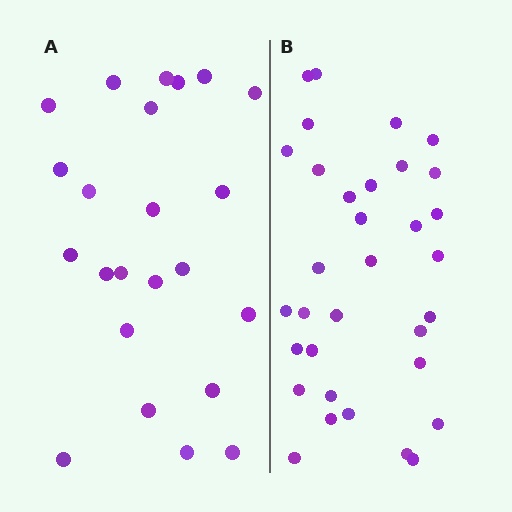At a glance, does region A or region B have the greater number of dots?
Region B (the right region) has more dots.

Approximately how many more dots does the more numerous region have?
Region B has roughly 10 or so more dots than region A.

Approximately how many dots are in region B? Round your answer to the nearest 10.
About 30 dots. (The exact count is 33, which rounds to 30.)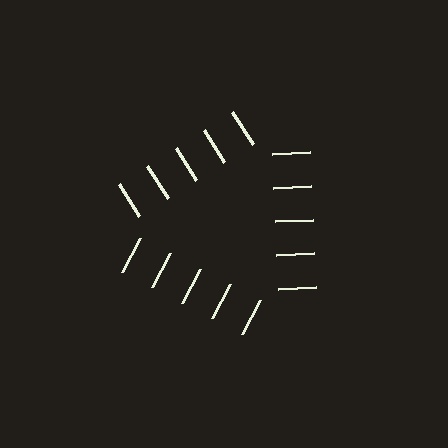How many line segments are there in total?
15 — 5 along each of the 3 edges.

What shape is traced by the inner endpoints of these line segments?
An illusory triangle — the line segments terminate on its edges but no continuous stroke is drawn.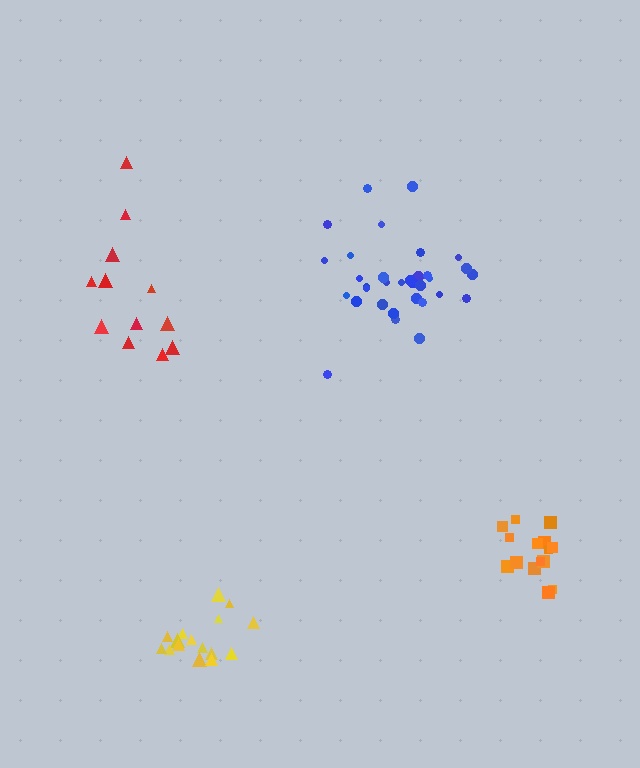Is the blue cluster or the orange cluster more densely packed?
Orange.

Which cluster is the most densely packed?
Yellow.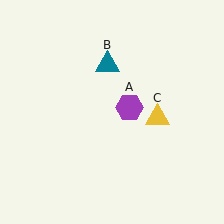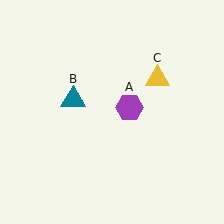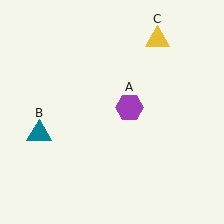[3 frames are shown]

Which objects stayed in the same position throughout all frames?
Purple hexagon (object A) remained stationary.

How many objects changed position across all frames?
2 objects changed position: teal triangle (object B), yellow triangle (object C).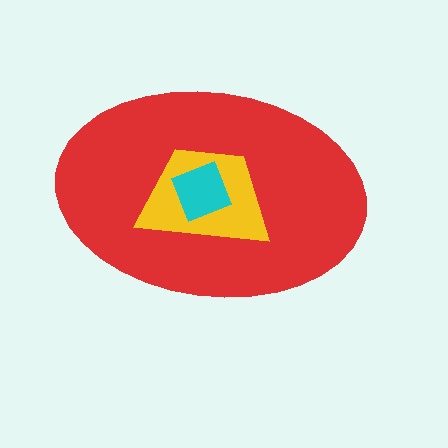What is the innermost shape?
The cyan square.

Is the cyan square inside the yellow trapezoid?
Yes.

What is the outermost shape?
The red ellipse.